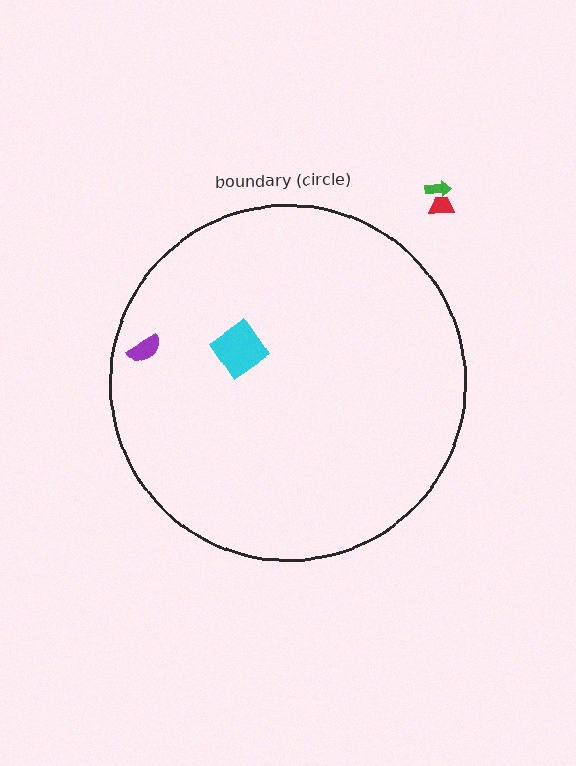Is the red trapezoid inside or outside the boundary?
Outside.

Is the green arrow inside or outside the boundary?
Outside.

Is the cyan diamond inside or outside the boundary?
Inside.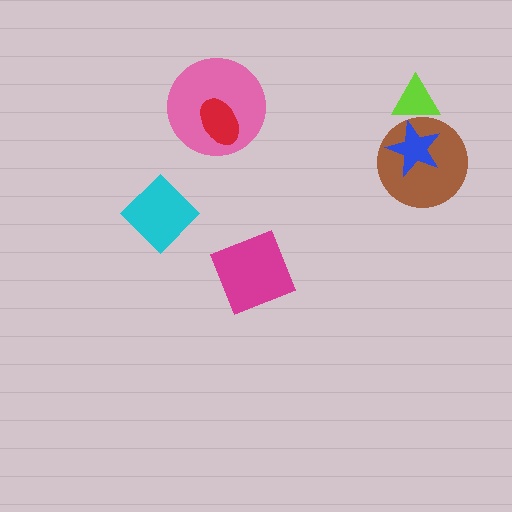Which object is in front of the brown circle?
The blue star is in front of the brown circle.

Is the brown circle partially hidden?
Yes, it is partially covered by another shape.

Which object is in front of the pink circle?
The red ellipse is in front of the pink circle.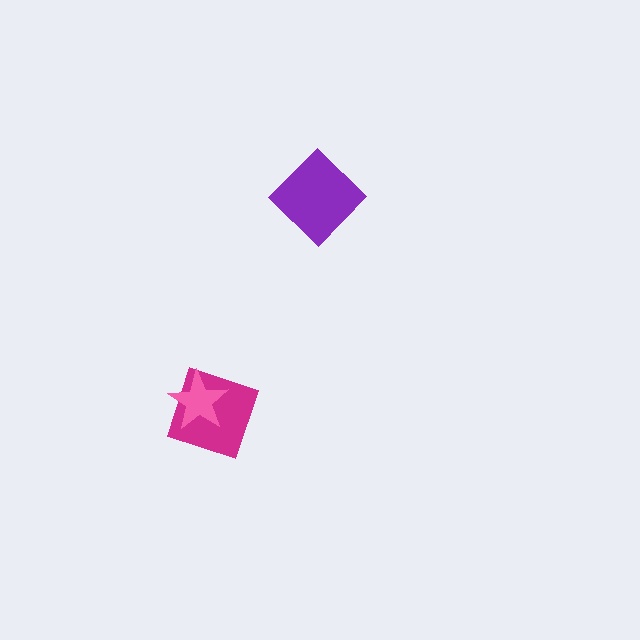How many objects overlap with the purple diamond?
0 objects overlap with the purple diamond.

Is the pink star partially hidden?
No, no other shape covers it.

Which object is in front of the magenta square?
The pink star is in front of the magenta square.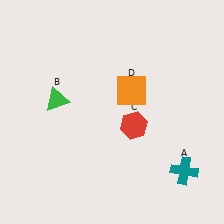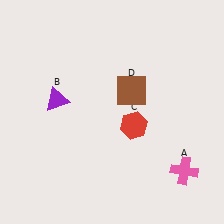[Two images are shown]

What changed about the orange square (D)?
In Image 1, D is orange. In Image 2, it changed to brown.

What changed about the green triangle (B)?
In Image 1, B is green. In Image 2, it changed to purple.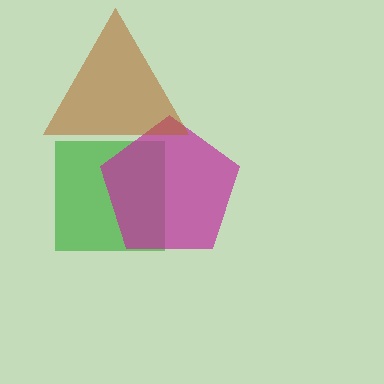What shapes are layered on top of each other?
The layered shapes are: a green square, a magenta pentagon, a brown triangle.